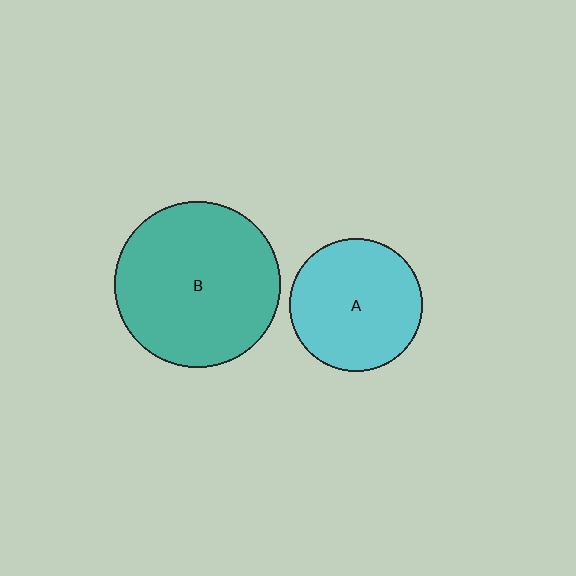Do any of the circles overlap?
No, none of the circles overlap.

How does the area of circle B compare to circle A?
Approximately 1.6 times.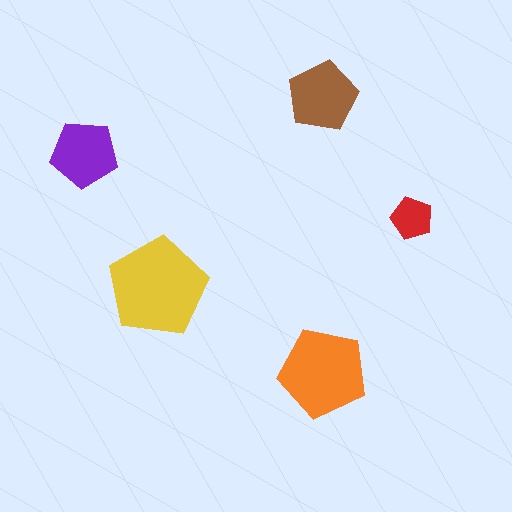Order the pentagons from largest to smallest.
the yellow one, the orange one, the brown one, the purple one, the red one.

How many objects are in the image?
There are 5 objects in the image.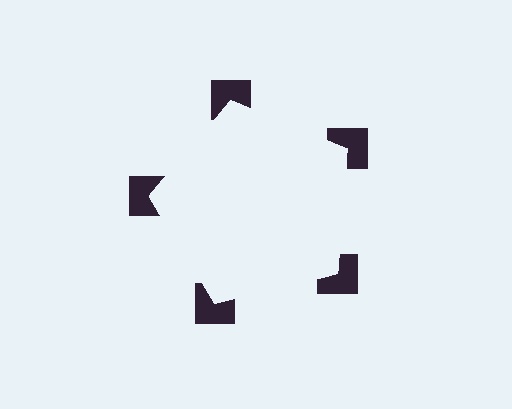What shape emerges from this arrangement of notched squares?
An illusory pentagon — its edges are inferred from the aligned wedge cuts in the notched squares, not physically drawn.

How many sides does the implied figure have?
5 sides.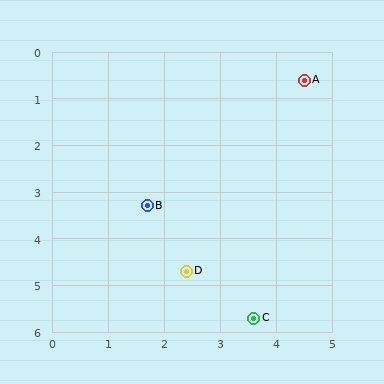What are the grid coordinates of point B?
Point B is at approximately (1.7, 3.3).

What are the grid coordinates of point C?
Point C is at approximately (3.6, 5.7).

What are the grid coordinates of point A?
Point A is at approximately (4.5, 0.6).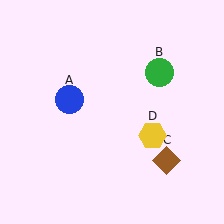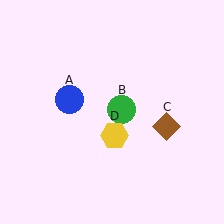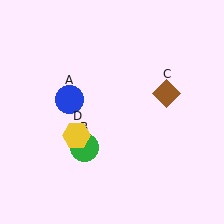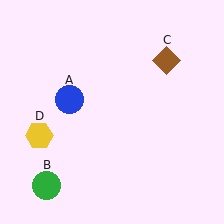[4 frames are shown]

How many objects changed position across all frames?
3 objects changed position: green circle (object B), brown diamond (object C), yellow hexagon (object D).